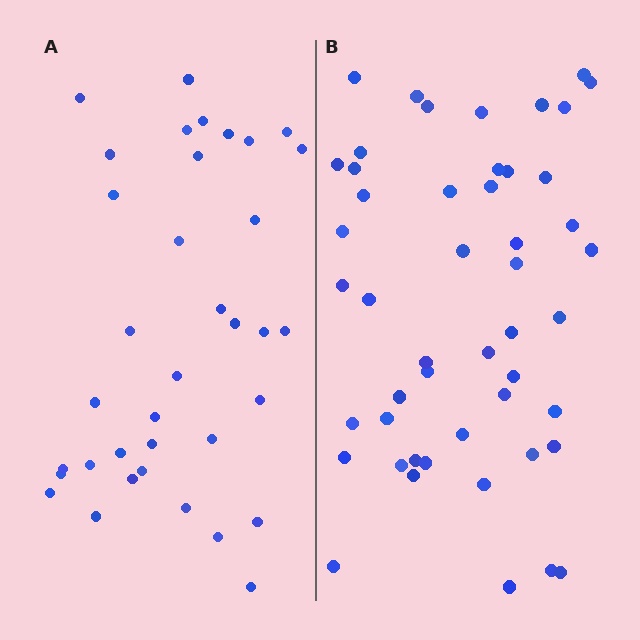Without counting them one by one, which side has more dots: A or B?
Region B (the right region) has more dots.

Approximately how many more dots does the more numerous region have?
Region B has approximately 15 more dots than region A.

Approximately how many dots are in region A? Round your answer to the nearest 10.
About 40 dots. (The exact count is 36, which rounds to 40.)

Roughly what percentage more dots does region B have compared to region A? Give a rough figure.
About 35% more.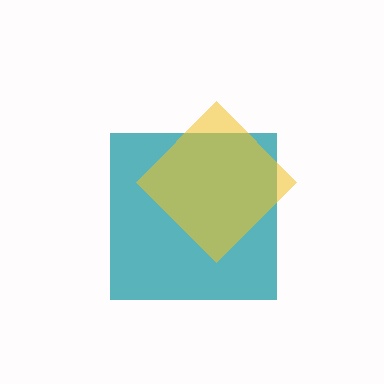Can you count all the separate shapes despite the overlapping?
Yes, there are 2 separate shapes.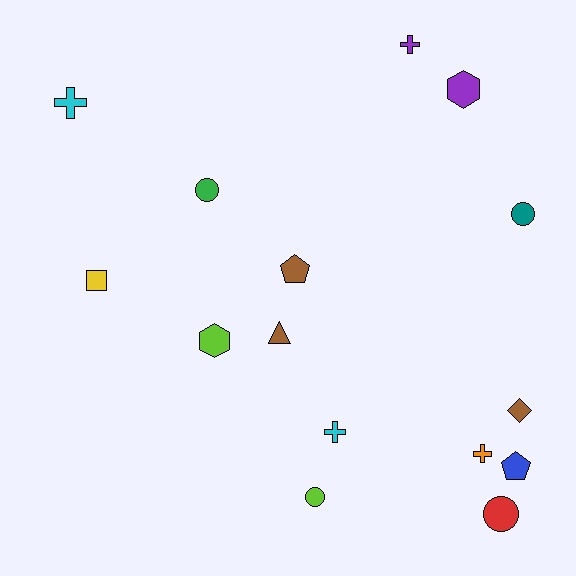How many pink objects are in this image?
There are no pink objects.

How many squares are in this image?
There is 1 square.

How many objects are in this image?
There are 15 objects.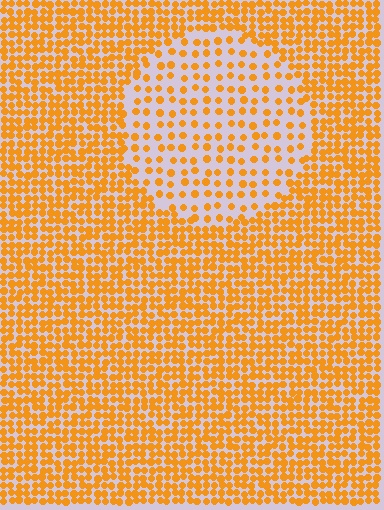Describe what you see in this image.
The image contains small orange elements arranged at two different densities. A circle-shaped region is visible where the elements are less densely packed than the surrounding area.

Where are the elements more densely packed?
The elements are more densely packed outside the circle boundary.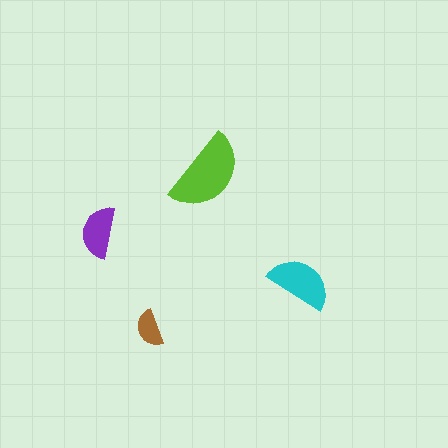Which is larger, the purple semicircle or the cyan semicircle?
The cyan one.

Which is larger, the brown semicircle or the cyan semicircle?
The cyan one.